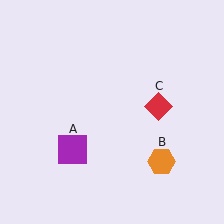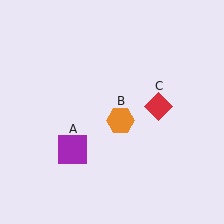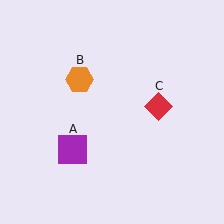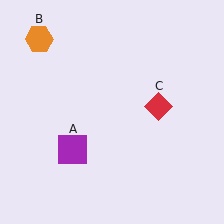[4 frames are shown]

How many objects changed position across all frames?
1 object changed position: orange hexagon (object B).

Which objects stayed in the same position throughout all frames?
Purple square (object A) and red diamond (object C) remained stationary.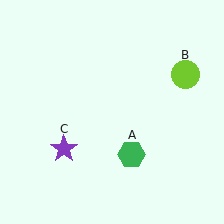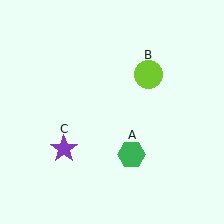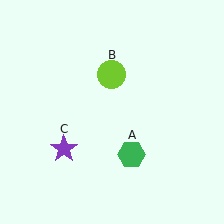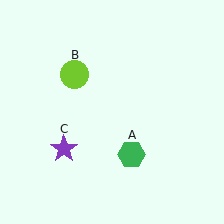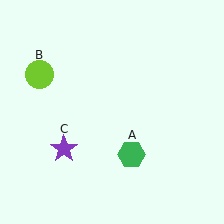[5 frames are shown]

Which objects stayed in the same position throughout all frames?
Green hexagon (object A) and purple star (object C) remained stationary.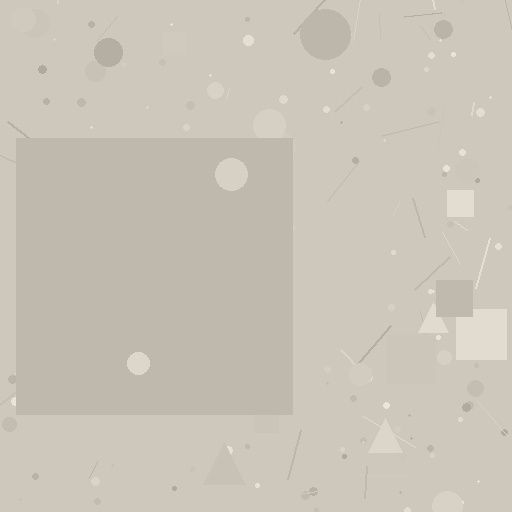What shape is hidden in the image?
A square is hidden in the image.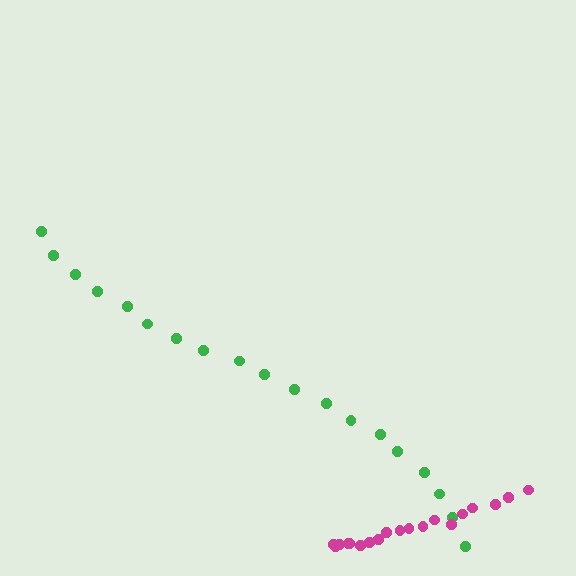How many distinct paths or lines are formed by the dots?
There are 2 distinct paths.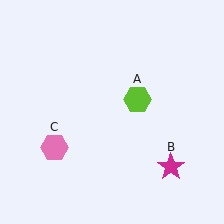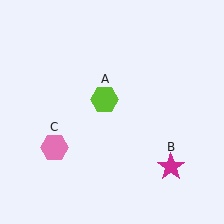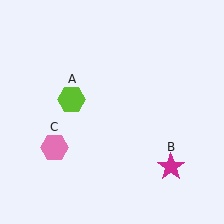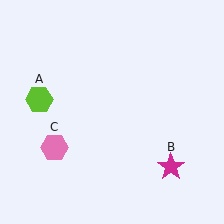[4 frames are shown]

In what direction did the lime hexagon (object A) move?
The lime hexagon (object A) moved left.